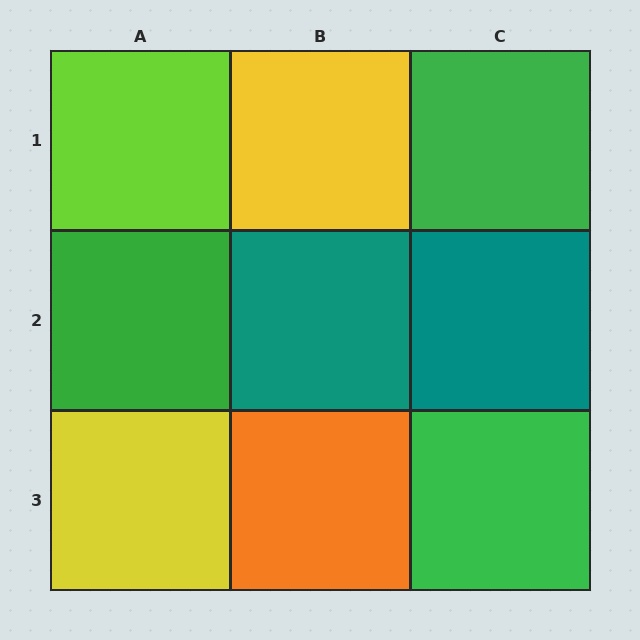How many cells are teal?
2 cells are teal.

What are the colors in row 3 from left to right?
Yellow, orange, green.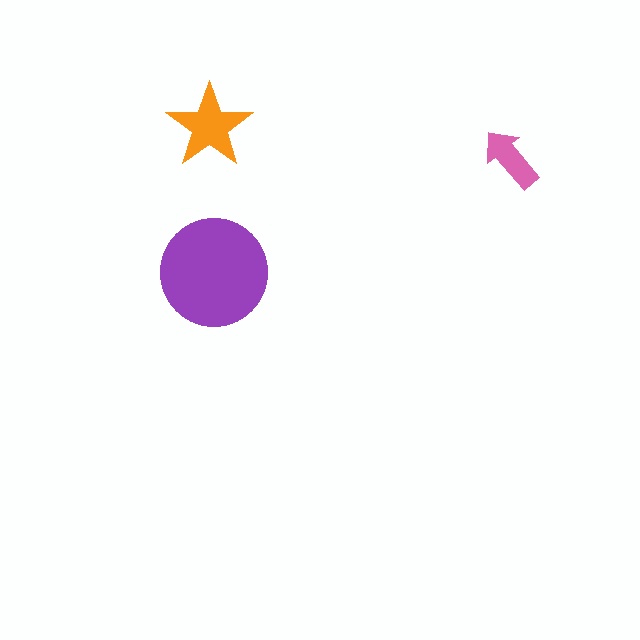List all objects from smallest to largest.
The pink arrow, the orange star, the purple circle.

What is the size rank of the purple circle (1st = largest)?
1st.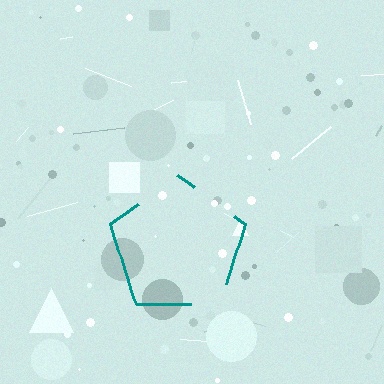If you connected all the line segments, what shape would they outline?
They would outline a pentagon.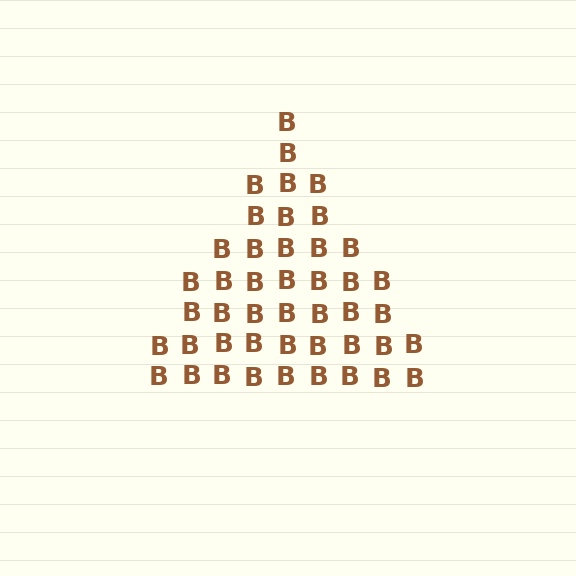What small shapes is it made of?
It is made of small letter B's.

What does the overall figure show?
The overall figure shows a triangle.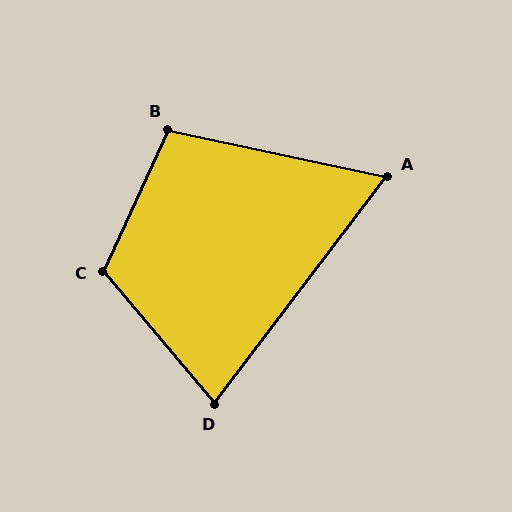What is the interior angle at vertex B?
Approximately 103 degrees (obtuse).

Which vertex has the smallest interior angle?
A, at approximately 65 degrees.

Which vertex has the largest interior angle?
C, at approximately 115 degrees.